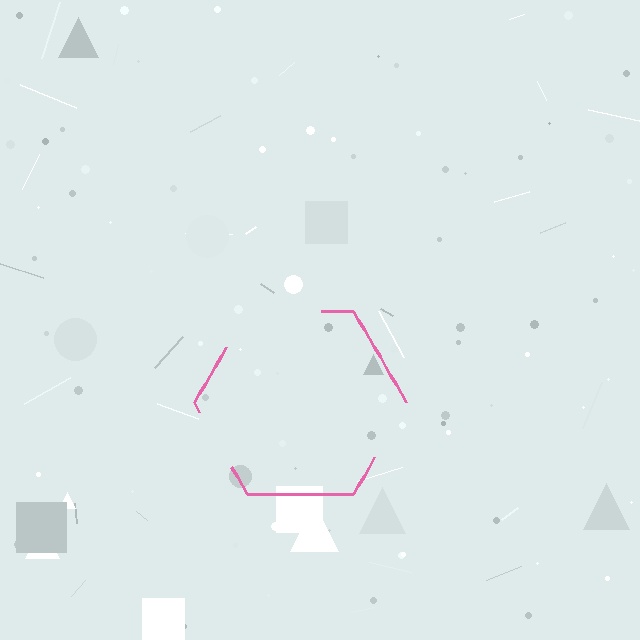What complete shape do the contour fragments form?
The contour fragments form a hexagon.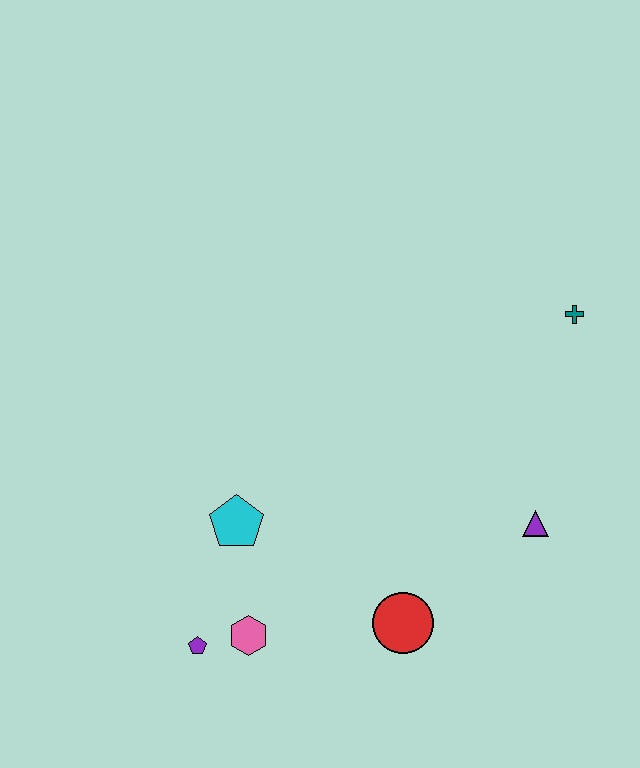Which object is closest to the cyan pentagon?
The pink hexagon is closest to the cyan pentagon.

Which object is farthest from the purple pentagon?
The teal cross is farthest from the purple pentagon.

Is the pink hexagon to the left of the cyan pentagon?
No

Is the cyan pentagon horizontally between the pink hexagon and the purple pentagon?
Yes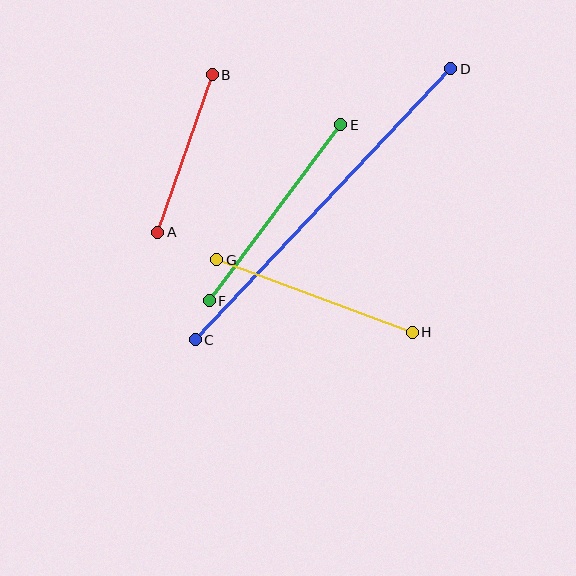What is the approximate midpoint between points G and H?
The midpoint is at approximately (314, 296) pixels.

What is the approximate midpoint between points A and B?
The midpoint is at approximately (185, 154) pixels.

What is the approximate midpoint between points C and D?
The midpoint is at approximately (323, 204) pixels.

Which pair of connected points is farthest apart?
Points C and D are farthest apart.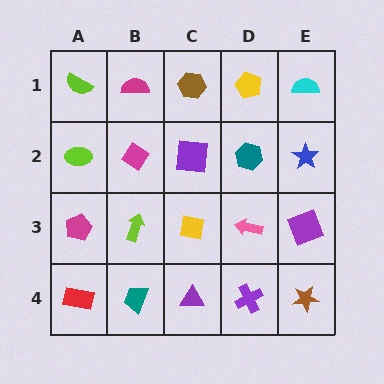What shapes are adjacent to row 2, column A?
A lime semicircle (row 1, column A), a magenta pentagon (row 3, column A), a magenta diamond (row 2, column B).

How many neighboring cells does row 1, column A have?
2.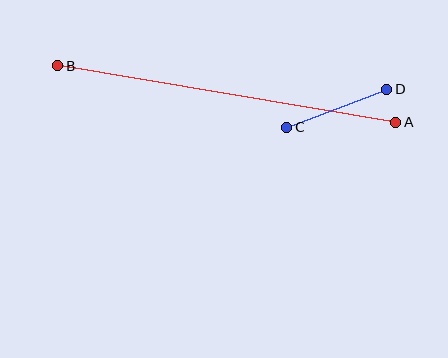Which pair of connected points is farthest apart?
Points A and B are farthest apart.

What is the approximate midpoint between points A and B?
The midpoint is at approximately (227, 94) pixels.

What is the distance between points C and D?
The distance is approximately 107 pixels.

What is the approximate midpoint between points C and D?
The midpoint is at approximately (337, 108) pixels.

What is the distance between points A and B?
The distance is approximately 343 pixels.